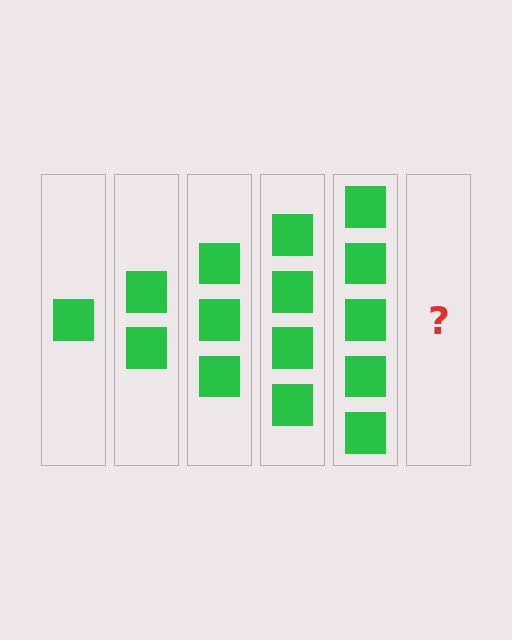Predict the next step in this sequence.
The next step is 6 squares.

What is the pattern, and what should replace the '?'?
The pattern is that each step adds one more square. The '?' should be 6 squares.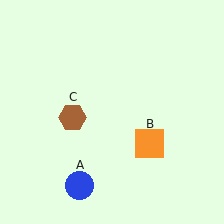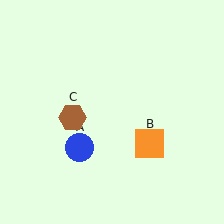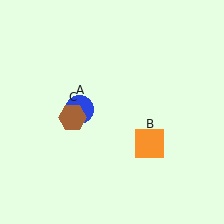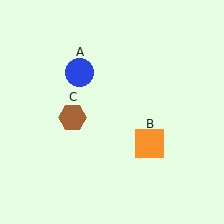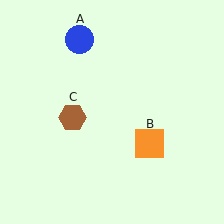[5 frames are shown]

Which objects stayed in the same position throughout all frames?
Orange square (object B) and brown hexagon (object C) remained stationary.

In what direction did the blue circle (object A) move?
The blue circle (object A) moved up.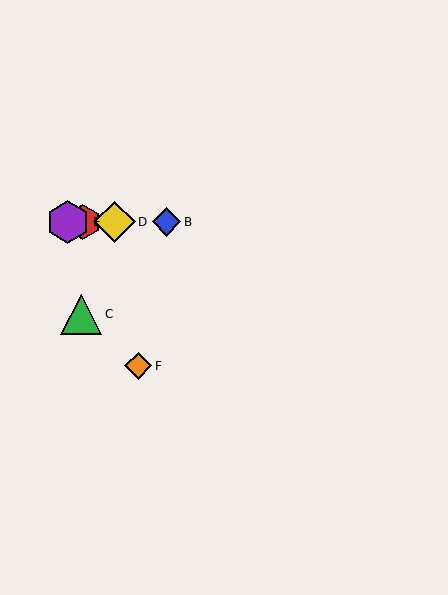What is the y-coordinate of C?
Object C is at y≈314.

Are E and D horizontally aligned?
Yes, both are at y≈222.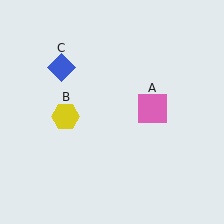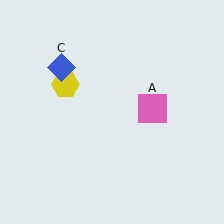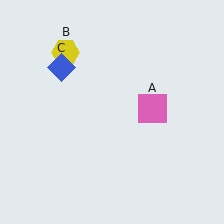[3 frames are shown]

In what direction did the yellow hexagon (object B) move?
The yellow hexagon (object B) moved up.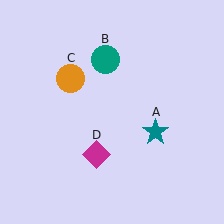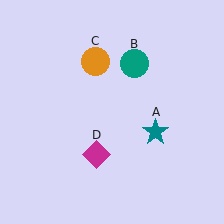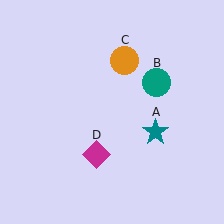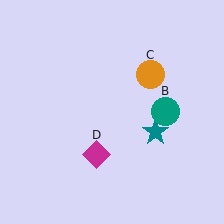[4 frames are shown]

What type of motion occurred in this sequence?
The teal circle (object B), orange circle (object C) rotated clockwise around the center of the scene.